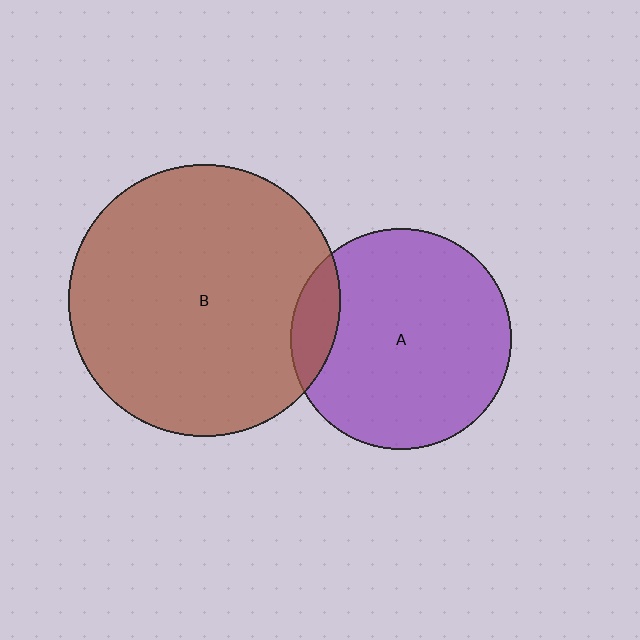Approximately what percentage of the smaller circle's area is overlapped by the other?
Approximately 10%.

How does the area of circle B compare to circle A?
Approximately 1.5 times.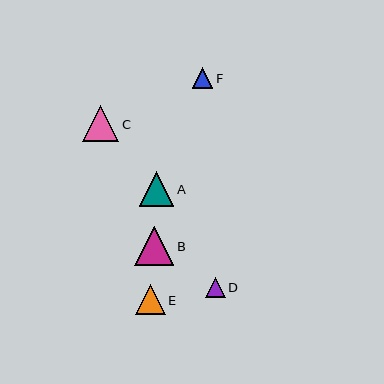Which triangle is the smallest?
Triangle D is the smallest with a size of approximately 20 pixels.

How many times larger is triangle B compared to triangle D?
Triangle B is approximately 2.0 times the size of triangle D.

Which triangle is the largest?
Triangle B is the largest with a size of approximately 39 pixels.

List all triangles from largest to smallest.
From largest to smallest: B, C, A, E, F, D.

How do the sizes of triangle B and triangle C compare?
Triangle B and triangle C are approximately the same size.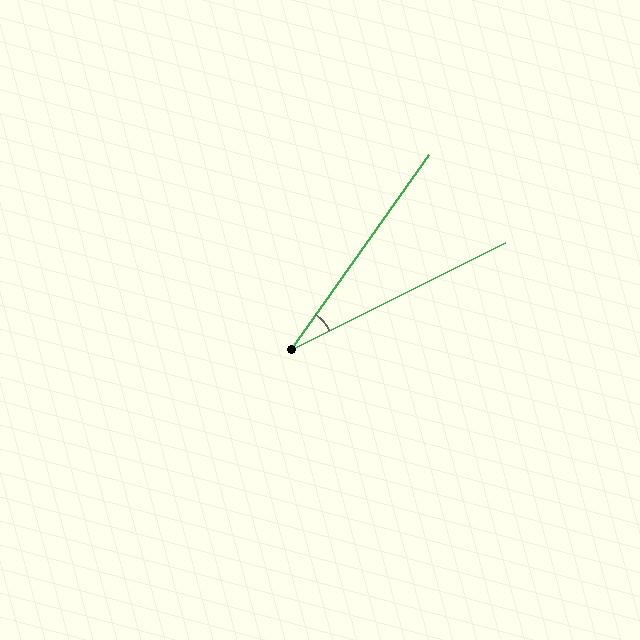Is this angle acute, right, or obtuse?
It is acute.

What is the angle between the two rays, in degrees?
Approximately 28 degrees.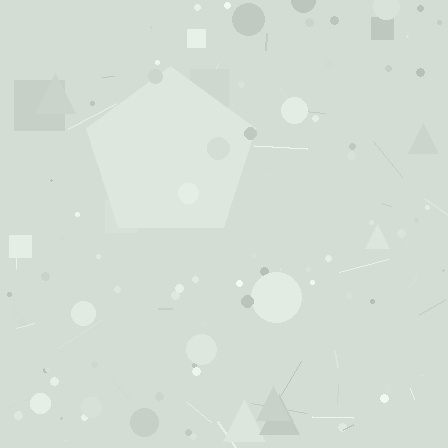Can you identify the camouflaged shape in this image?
The camouflaged shape is a pentagon.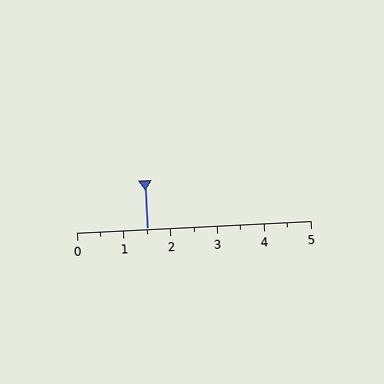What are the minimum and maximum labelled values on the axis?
The axis runs from 0 to 5.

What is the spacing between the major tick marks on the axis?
The major ticks are spaced 1 apart.